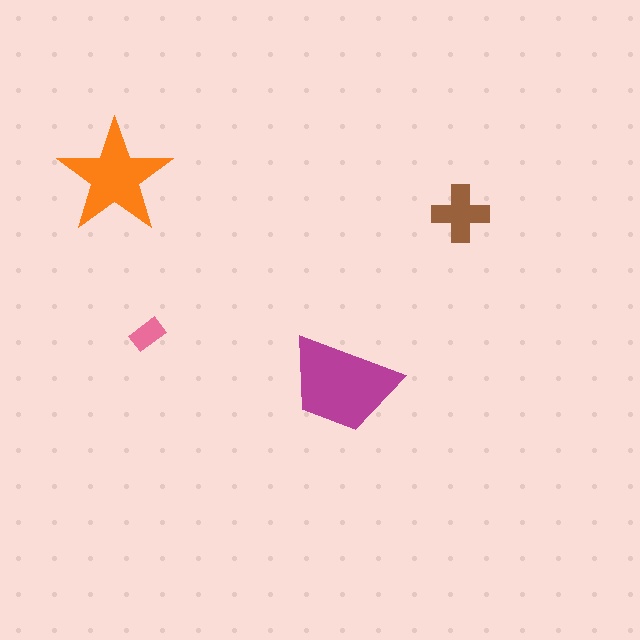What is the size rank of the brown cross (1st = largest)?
3rd.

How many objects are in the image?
There are 4 objects in the image.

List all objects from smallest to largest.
The pink rectangle, the brown cross, the orange star, the magenta trapezoid.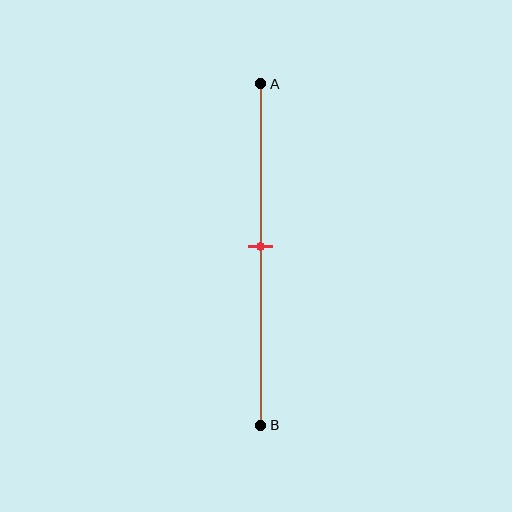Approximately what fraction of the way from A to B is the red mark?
The red mark is approximately 50% of the way from A to B.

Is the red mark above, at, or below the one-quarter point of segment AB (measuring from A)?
The red mark is below the one-quarter point of segment AB.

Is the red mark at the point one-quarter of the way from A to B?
No, the mark is at about 50% from A, not at the 25% one-quarter point.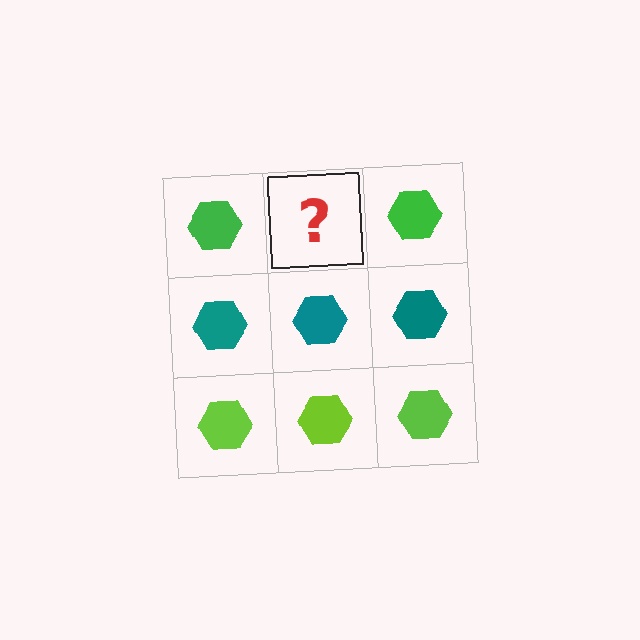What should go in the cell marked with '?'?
The missing cell should contain a green hexagon.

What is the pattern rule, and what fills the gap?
The rule is that each row has a consistent color. The gap should be filled with a green hexagon.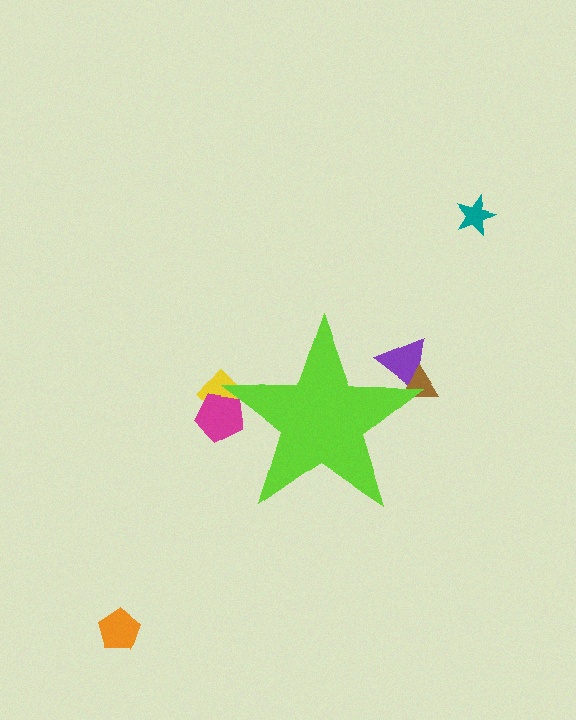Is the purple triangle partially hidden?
Yes, the purple triangle is partially hidden behind the lime star.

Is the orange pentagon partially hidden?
No, the orange pentagon is fully visible.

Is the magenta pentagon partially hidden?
Yes, the magenta pentagon is partially hidden behind the lime star.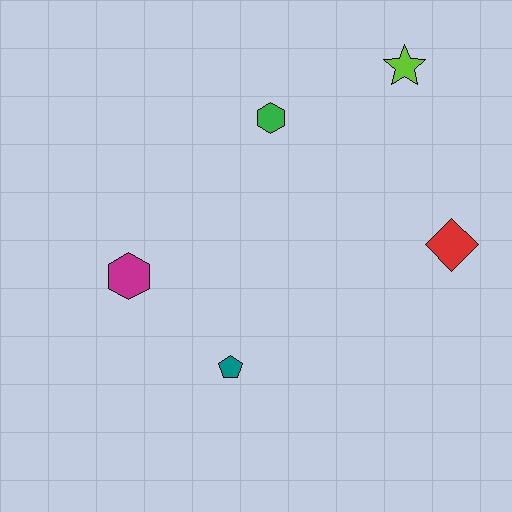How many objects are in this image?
There are 5 objects.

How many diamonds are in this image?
There is 1 diamond.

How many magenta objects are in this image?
There is 1 magenta object.